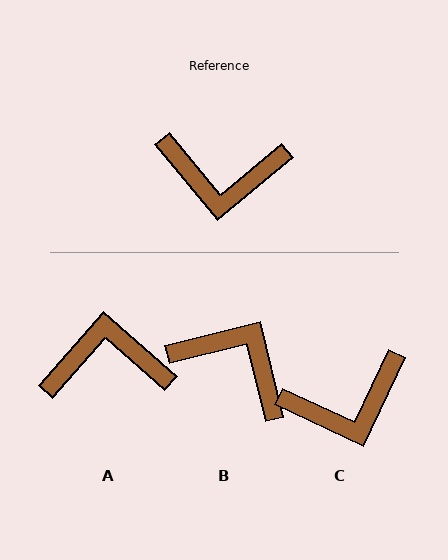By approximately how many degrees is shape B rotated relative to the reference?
Approximately 154 degrees counter-clockwise.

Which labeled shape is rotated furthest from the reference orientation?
A, about 171 degrees away.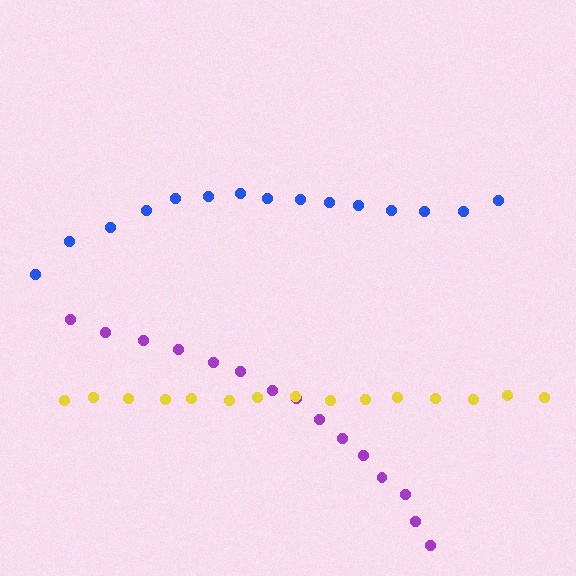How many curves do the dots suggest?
There are 3 distinct paths.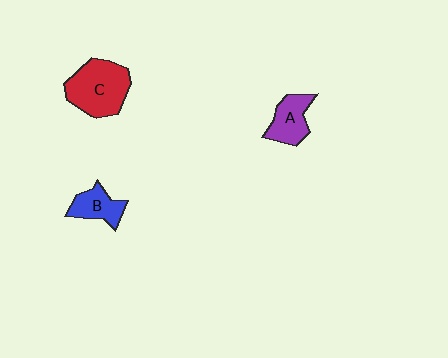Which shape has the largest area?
Shape C (red).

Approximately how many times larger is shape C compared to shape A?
Approximately 1.7 times.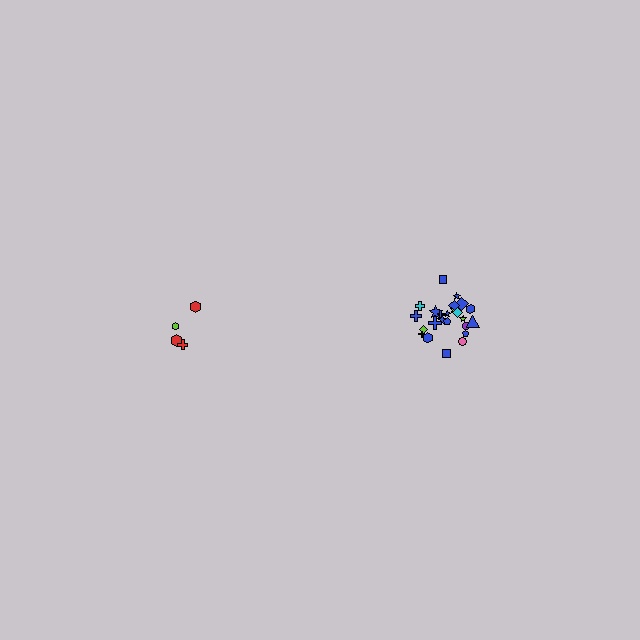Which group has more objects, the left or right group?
The right group.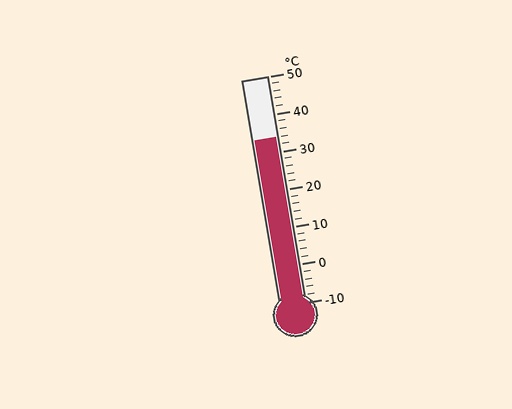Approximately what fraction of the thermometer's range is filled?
The thermometer is filled to approximately 75% of its range.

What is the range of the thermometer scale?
The thermometer scale ranges from -10°C to 50°C.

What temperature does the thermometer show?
The thermometer shows approximately 34°C.